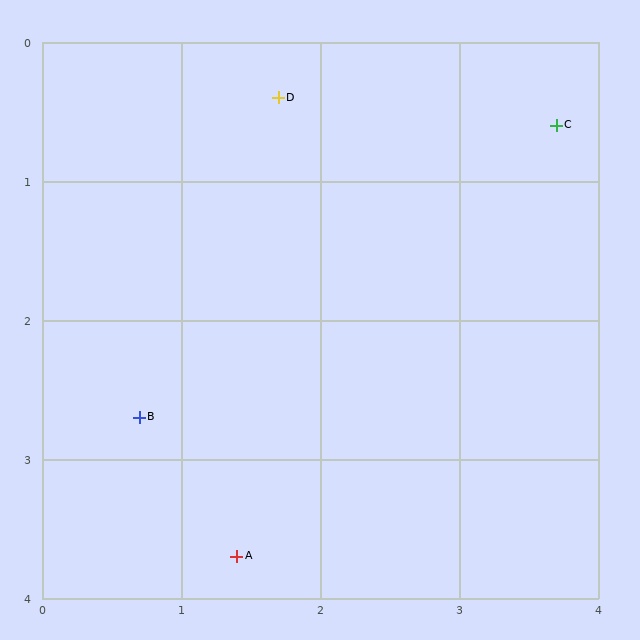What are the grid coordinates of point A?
Point A is at approximately (1.4, 3.7).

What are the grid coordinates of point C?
Point C is at approximately (3.7, 0.6).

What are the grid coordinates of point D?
Point D is at approximately (1.7, 0.4).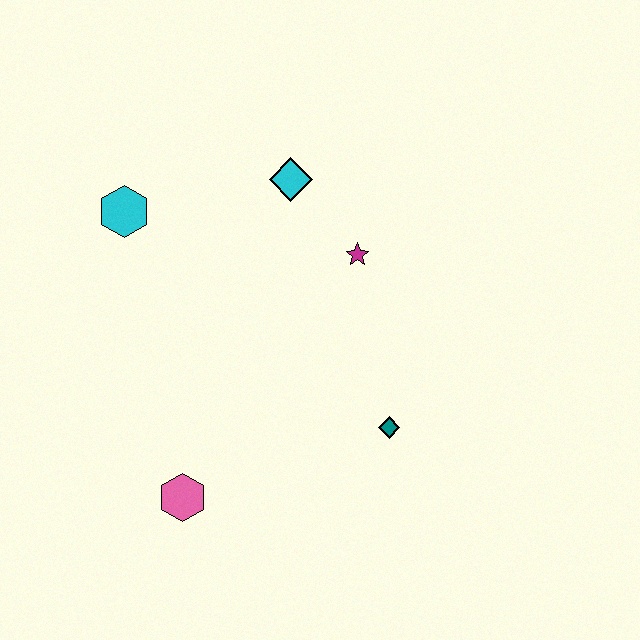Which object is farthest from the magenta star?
The pink hexagon is farthest from the magenta star.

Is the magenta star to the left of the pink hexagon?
No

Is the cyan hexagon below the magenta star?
No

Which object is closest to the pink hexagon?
The teal diamond is closest to the pink hexagon.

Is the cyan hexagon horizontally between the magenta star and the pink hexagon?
No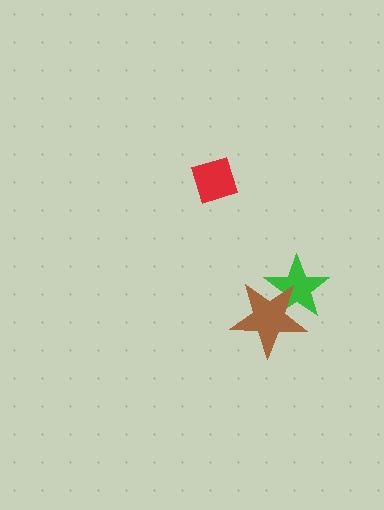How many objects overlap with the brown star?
1 object overlaps with the brown star.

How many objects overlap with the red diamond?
0 objects overlap with the red diamond.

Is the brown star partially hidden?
No, no other shape covers it.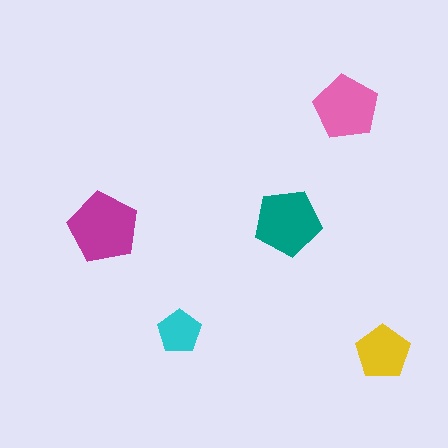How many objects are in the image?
There are 5 objects in the image.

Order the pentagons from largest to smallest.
the magenta one, the teal one, the pink one, the yellow one, the cyan one.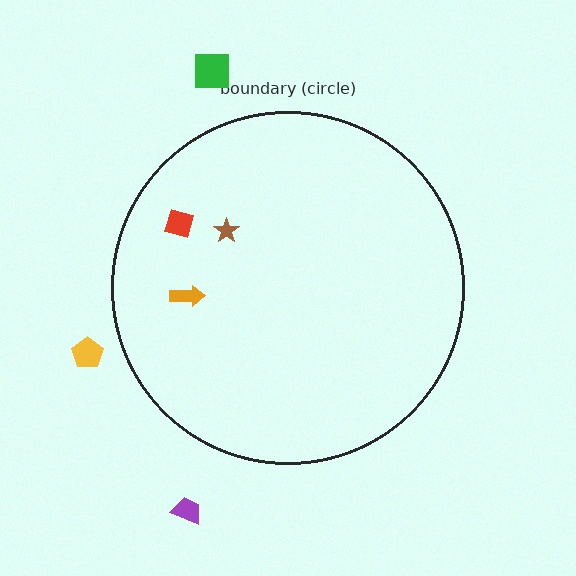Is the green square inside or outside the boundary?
Outside.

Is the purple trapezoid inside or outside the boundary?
Outside.